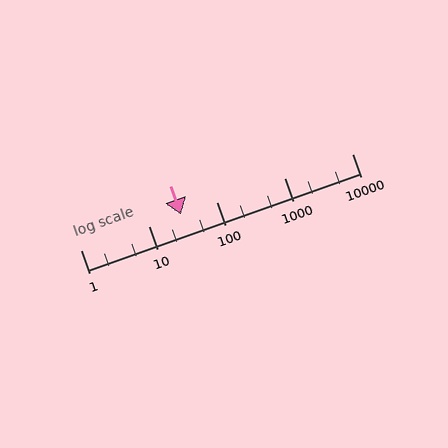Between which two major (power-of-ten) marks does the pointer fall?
The pointer is between 10 and 100.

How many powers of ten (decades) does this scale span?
The scale spans 4 decades, from 1 to 10000.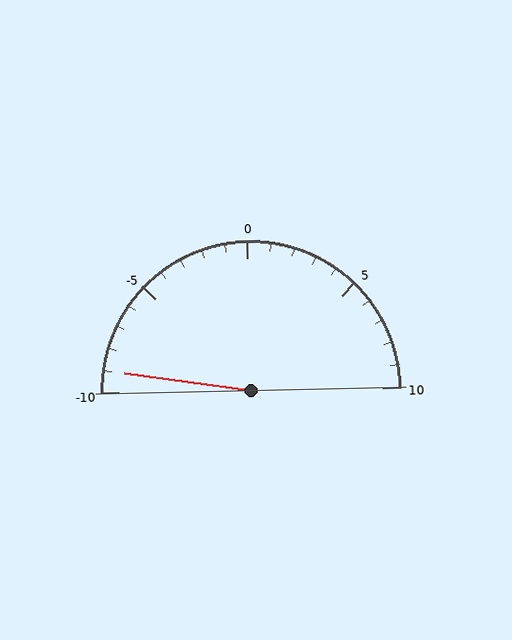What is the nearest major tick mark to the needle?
The nearest major tick mark is -10.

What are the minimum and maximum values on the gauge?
The gauge ranges from -10 to 10.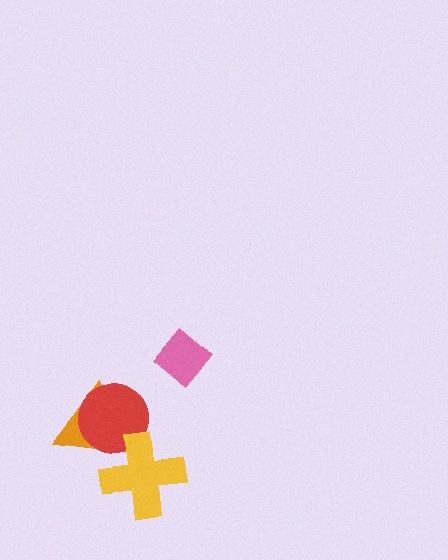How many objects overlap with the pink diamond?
0 objects overlap with the pink diamond.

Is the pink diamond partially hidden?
No, no other shape covers it.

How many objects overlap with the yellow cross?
2 objects overlap with the yellow cross.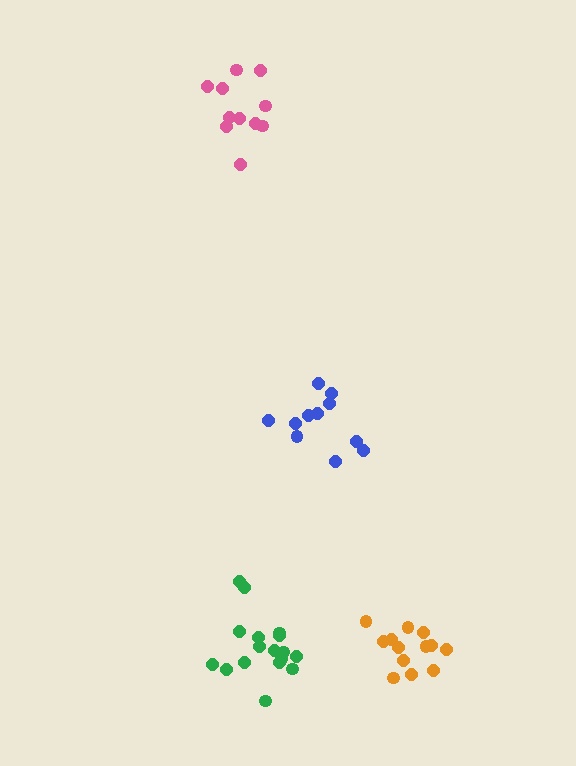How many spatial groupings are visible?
There are 4 spatial groupings.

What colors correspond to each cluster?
The clusters are colored: green, pink, blue, orange.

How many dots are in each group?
Group 1: 17 dots, Group 2: 11 dots, Group 3: 11 dots, Group 4: 13 dots (52 total).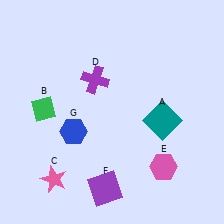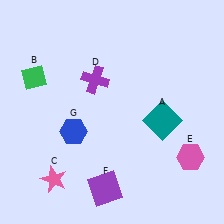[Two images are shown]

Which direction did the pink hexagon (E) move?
The pink hexagon (E) moved right.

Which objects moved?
The objects that moved are: the green diamond (B), the pink hexagon (E).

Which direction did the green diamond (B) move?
The green diamond (B) moved up.